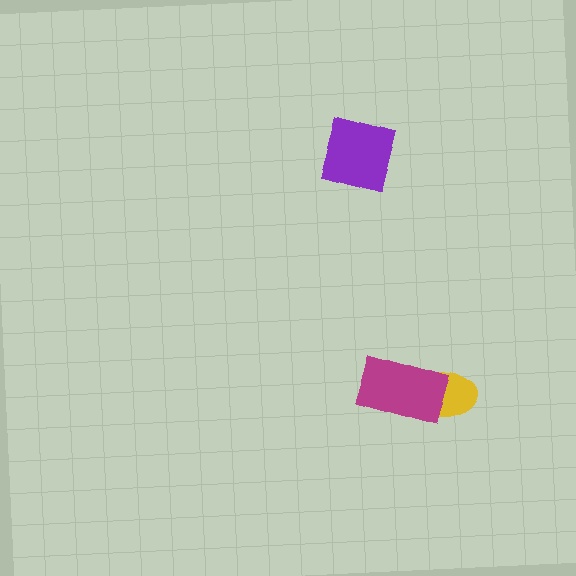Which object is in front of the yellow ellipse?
The magenta rectangle is in front of the yellow ellipse.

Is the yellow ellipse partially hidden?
Yes, it is partially covered by another shape.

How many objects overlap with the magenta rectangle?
1 object overlaps with the magenta rectangle.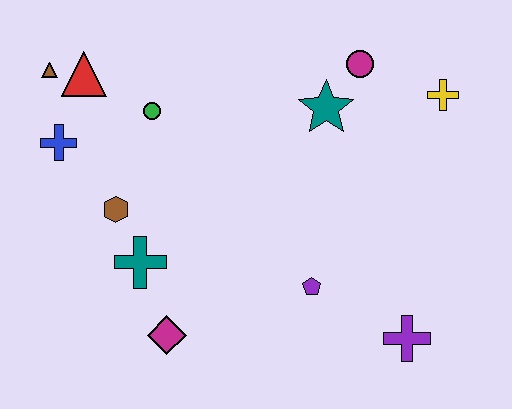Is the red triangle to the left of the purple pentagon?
Yes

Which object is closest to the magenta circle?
The teal star is closest to the magenta circle.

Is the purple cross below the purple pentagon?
Yes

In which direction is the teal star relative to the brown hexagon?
The teal star is to the right of the brown hexagon.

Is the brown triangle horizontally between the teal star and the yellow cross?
No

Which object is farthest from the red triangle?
The purple cross is farthest from the red triangle.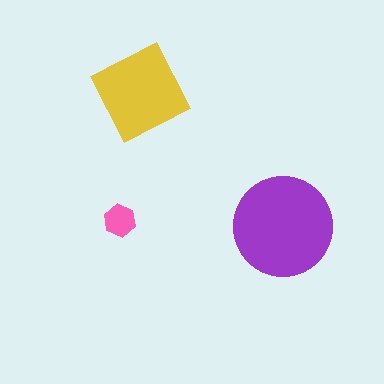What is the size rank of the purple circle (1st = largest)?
1st.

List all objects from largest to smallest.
The purple circle, the yellow square, the pink hexagon.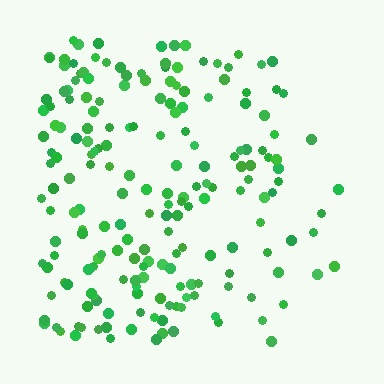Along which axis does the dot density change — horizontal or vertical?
Horizontal.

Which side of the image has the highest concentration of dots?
The left.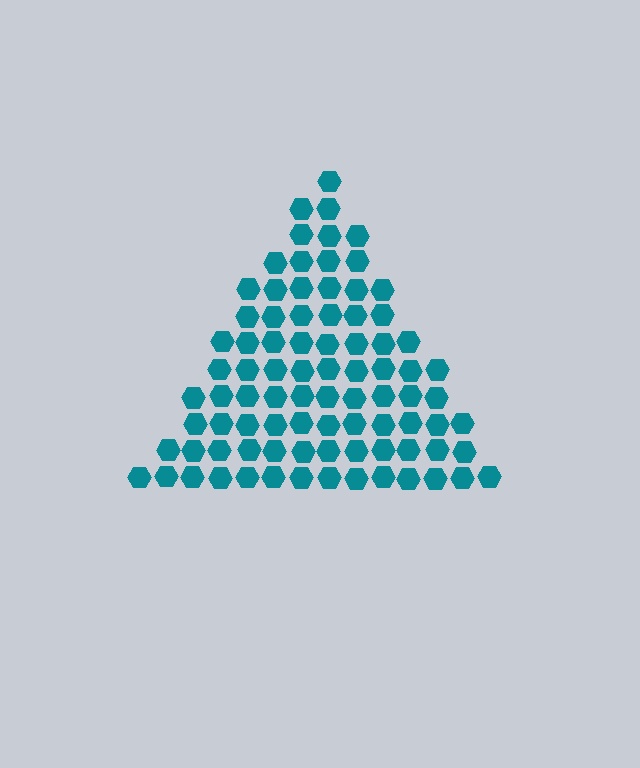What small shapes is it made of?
It is made of small hexagons.